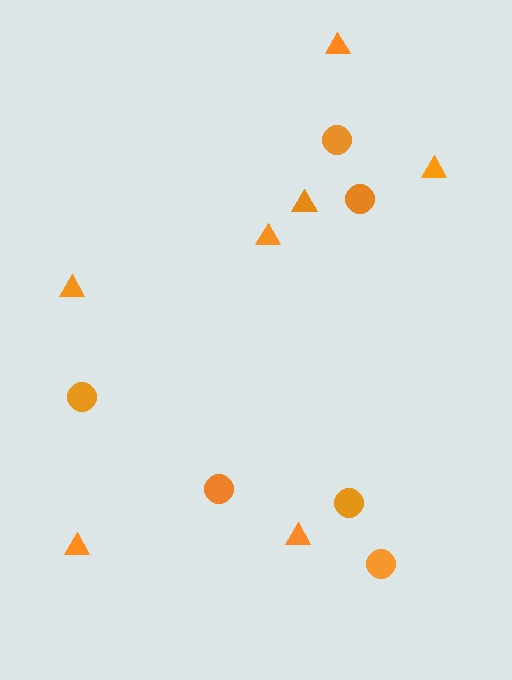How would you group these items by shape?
There are 2 groups: one group of triangles (7) and one group of circles (6).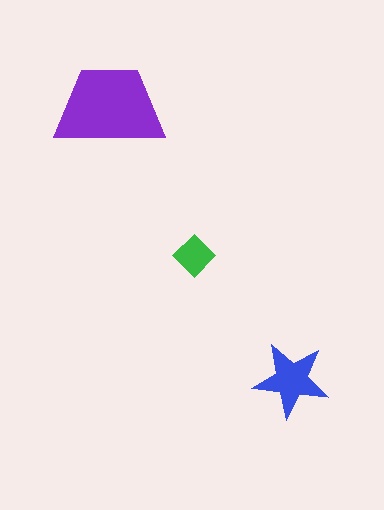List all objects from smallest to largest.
The green diamond, the blue star, the purple trapezoid.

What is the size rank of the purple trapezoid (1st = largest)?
1st.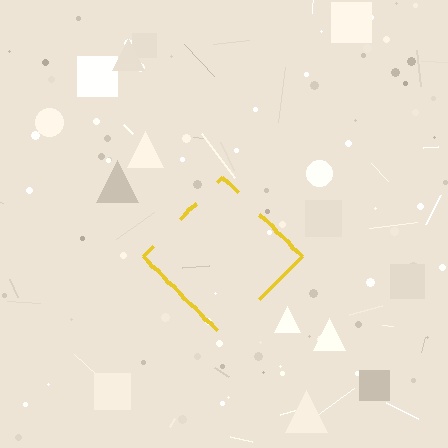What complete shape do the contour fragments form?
The contour fragments form a diamond.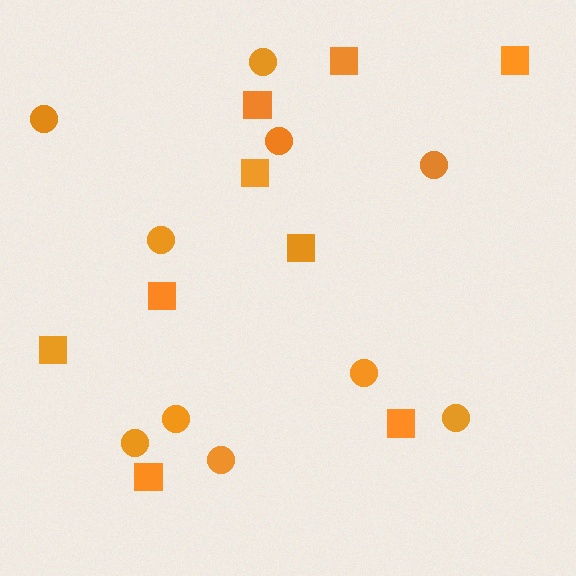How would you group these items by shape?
There are 2 groups: one group of squares (9) and one group of circles (10).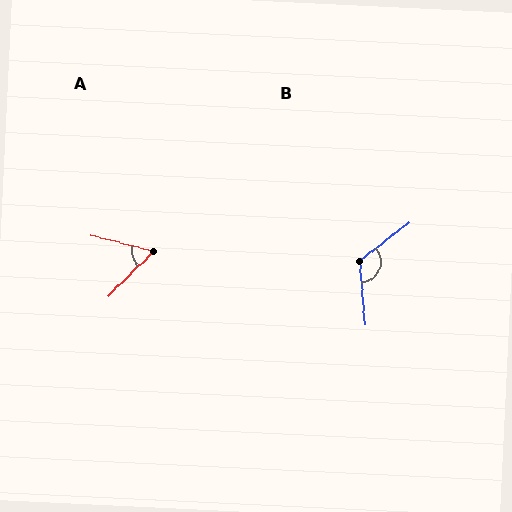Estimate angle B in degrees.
Approximately 123 degrees.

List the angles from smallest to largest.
A (58°), B (123°).